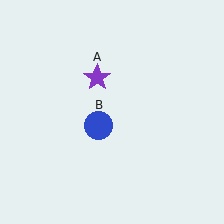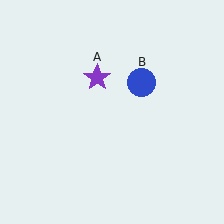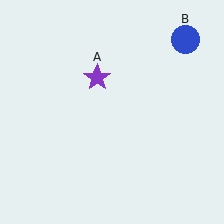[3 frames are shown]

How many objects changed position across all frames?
1 object changed position: blue circle (object B).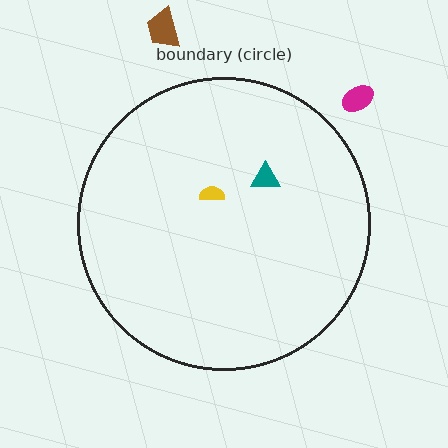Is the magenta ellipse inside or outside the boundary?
Outside.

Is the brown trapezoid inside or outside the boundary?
Outside.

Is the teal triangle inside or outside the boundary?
Inside.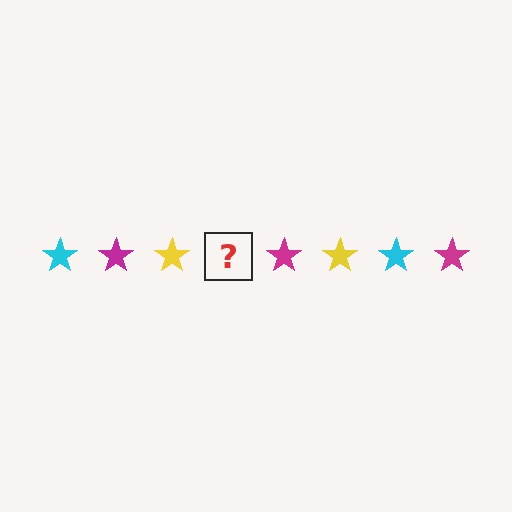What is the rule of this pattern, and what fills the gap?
The rule is that the pattern cycles through cyan, magenta, yellow stars. The gap should be filled with a cyan star.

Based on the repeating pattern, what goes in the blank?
The blank should be a cyan star.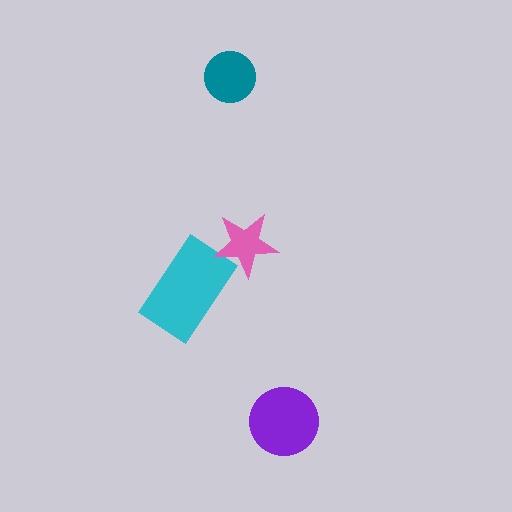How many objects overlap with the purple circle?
0 objects overlap with the purple circle.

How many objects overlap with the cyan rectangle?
1 object overlaps with the cyan rectangle.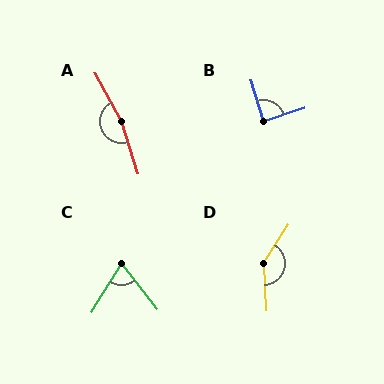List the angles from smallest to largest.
C (69°), B (90°), D (145°), A (168°).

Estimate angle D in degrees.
Approximately 145 degrees.